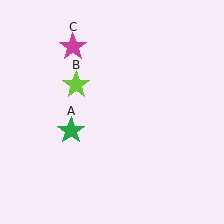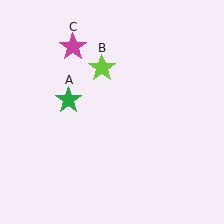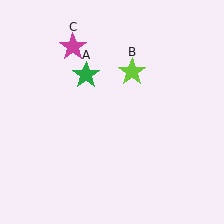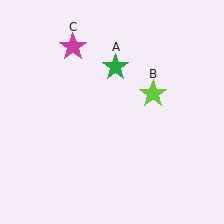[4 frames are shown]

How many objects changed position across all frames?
2 objects changed position: green star (object A), lime star (object B).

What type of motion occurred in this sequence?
The green star (object A), lime star (object B) rotated clockwise around the center of the scene.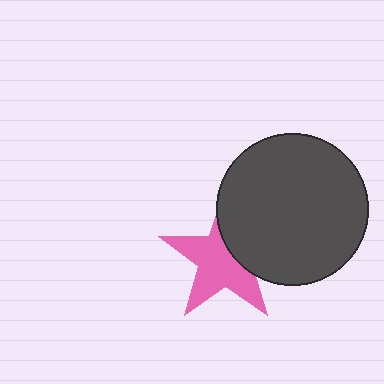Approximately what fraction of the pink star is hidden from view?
Roughly 36% of the pink star is hidden behind the dark gray circle.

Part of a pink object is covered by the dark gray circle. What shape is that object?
It is a star.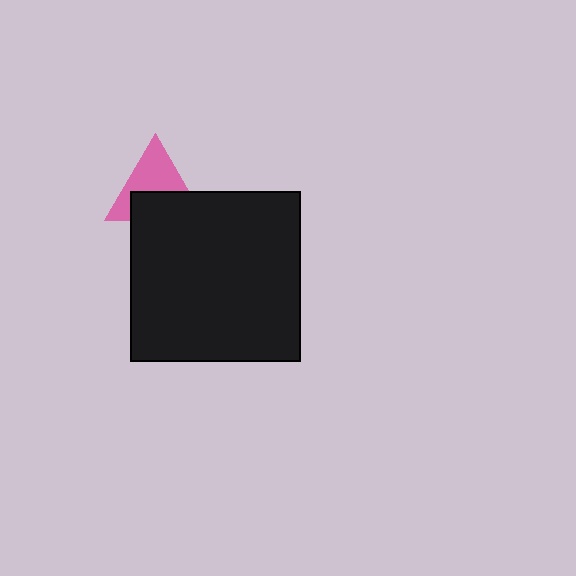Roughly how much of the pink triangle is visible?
About half of it is visible (roughly 55%).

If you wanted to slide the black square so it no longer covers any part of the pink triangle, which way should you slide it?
Slide it down — that is the most direct way to separate the two shapes.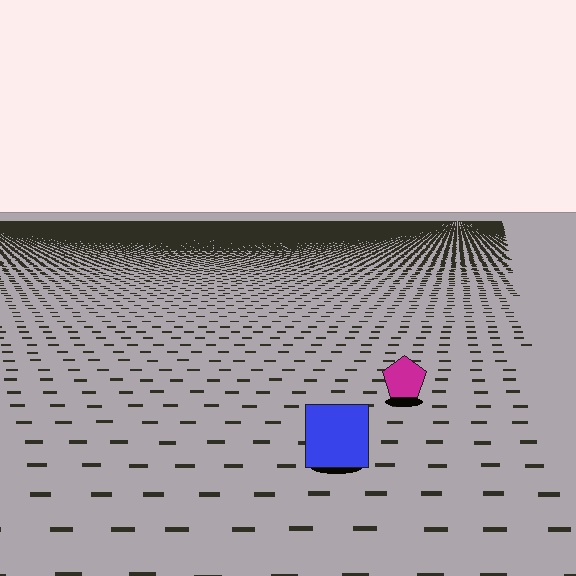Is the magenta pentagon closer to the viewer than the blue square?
No. The blue square is closer — you can tell from the texture gradient: the ground texture is coarser near it.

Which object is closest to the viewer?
The blue square is closest. The texture marks near it are larger and more spread out.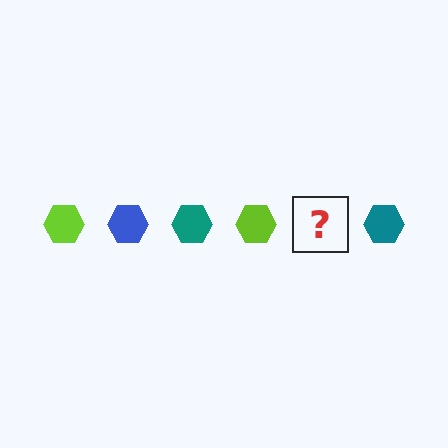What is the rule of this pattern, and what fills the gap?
The rule is that the pattern cycles through lime, blue, teal hexagons. The gap should be filled with a blue hexagon.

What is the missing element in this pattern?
The missing element is a blue hexagon.